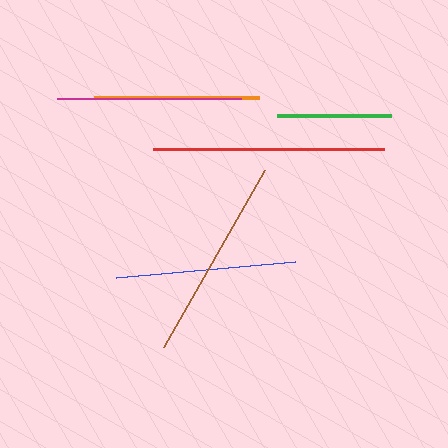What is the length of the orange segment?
The orange segment is approximately 166 pixels long.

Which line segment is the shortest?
The green line is the shortest at approximately 114 pixels.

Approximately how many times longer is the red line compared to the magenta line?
The red line is approximately 1.3 times the length of the magenta line.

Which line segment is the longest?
The red line is the longest at approximately 231 pixels.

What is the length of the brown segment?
The brown segment is approximately 204 pixels long.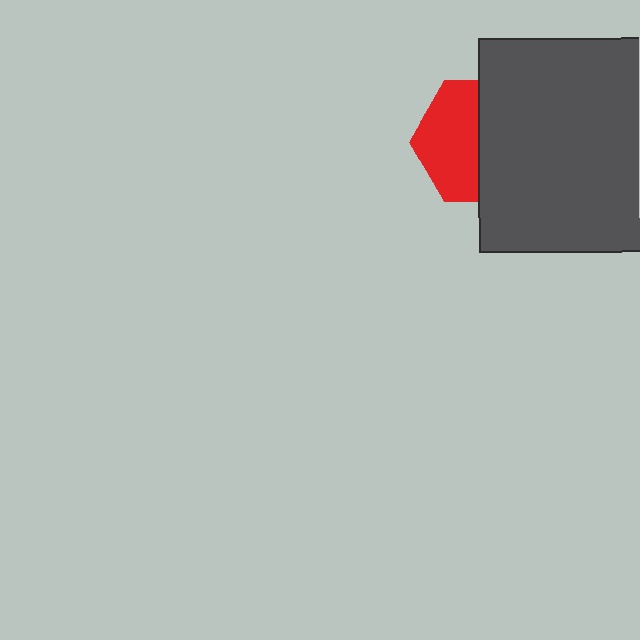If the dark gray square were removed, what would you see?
You would see the complete red hexagon.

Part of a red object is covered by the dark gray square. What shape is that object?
It is a hexagon.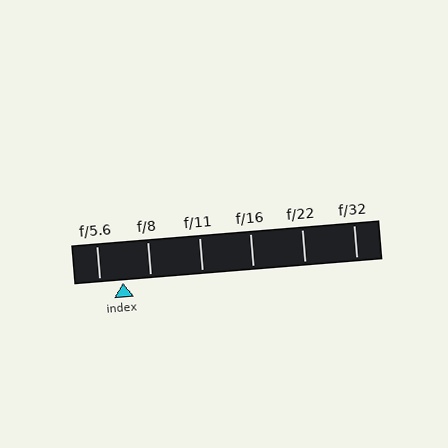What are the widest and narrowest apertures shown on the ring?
The widest aperture shown is f/5.6 and the narrowest is f/32.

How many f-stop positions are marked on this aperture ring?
There are 6 f-stop positions marked.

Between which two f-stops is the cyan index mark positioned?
The index mark is between f/5.6 and f/8.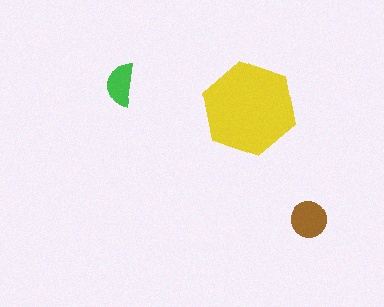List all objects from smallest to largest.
The green semicircle, the brown circle, the yellow hexagon.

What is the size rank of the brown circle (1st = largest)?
2nd.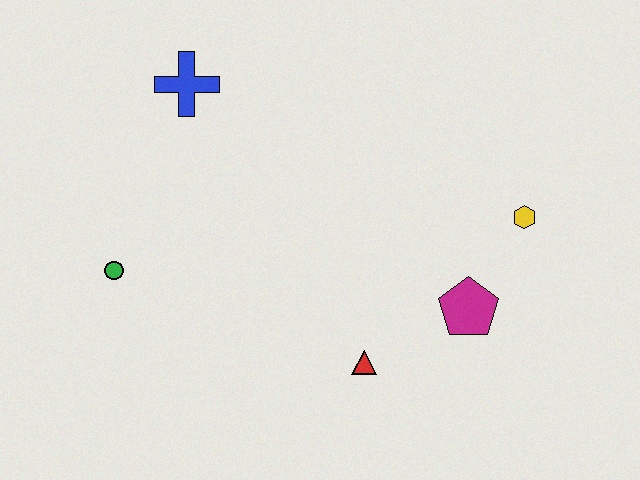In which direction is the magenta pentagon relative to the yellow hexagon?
The magenta pentagon is below the yellow hexagon.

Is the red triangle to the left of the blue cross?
No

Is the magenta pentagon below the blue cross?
Yes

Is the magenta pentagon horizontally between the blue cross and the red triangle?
No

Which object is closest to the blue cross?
The green circle is closest to the blue cross.